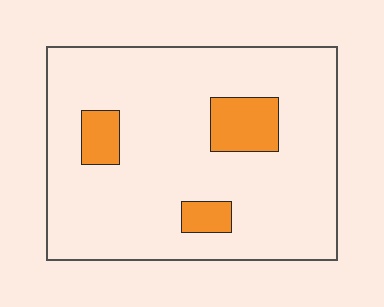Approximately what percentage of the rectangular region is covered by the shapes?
Approximately 10%.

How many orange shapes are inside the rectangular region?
3.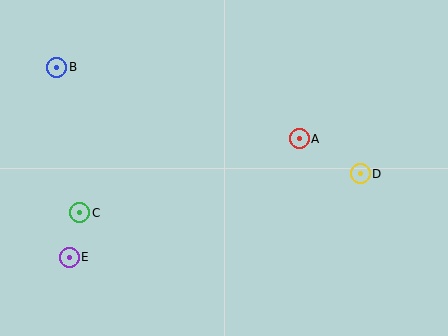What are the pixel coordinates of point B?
Point B is at (57, 67).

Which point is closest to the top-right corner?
Point D is closest to the top-right corner.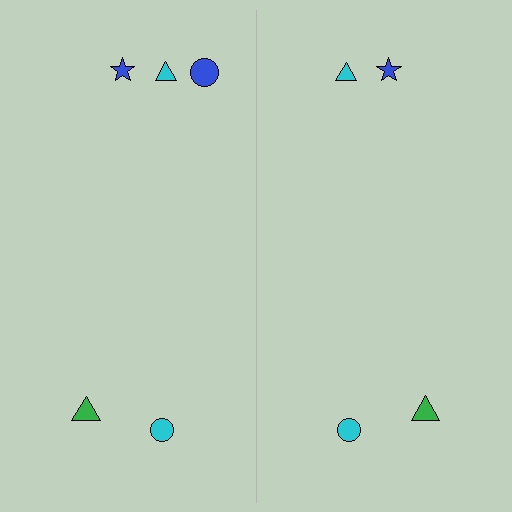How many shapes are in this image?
There are 9 shapes in this image.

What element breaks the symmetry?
A blue circle is missing from the right side.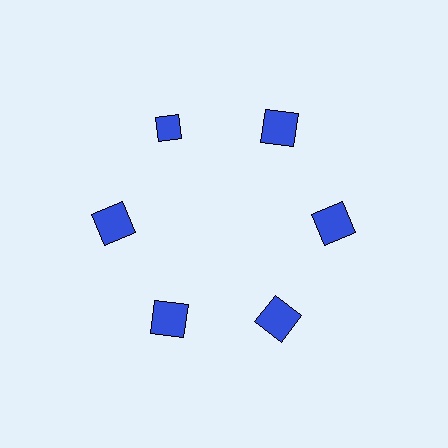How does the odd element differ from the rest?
It has a different shape: diamond instead of square.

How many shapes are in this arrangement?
There are 6 shapes arranged in a ring pattern.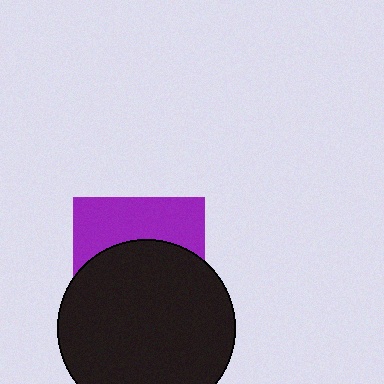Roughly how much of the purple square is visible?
A small part of it is visible (roughly 39%).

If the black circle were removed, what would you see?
You would see the complete purple square.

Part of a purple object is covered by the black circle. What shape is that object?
It is a square.